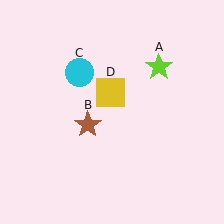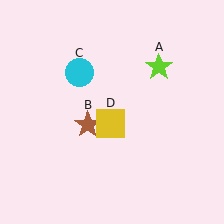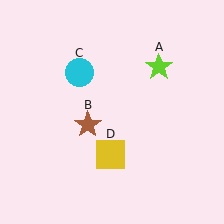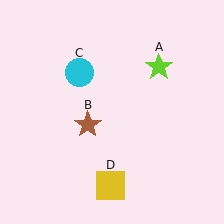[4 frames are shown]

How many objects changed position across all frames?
1 object changed position: yellow square (object D).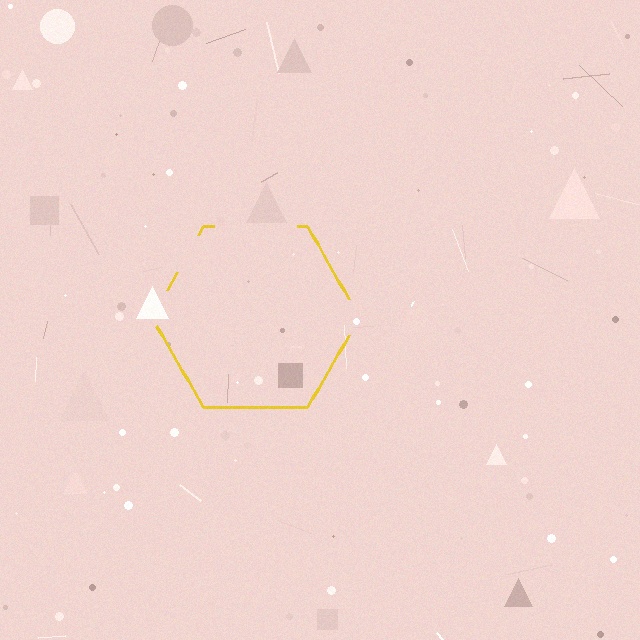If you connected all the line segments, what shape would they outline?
They would outline a hexagon.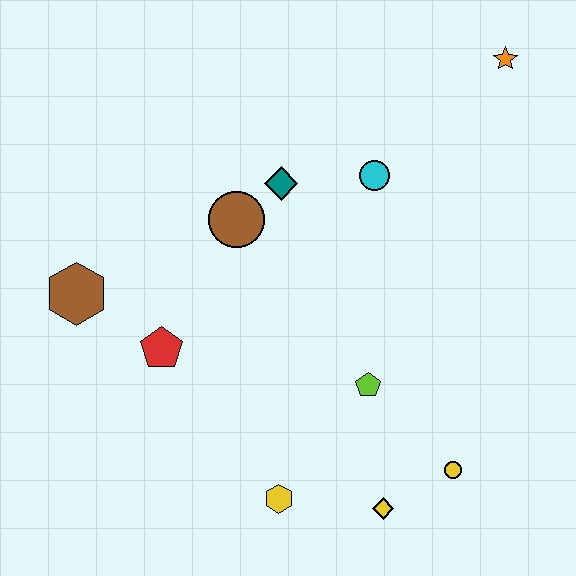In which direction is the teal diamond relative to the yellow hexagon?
The teal diamond is above the yellow hexagon.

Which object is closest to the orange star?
The cyan circle is closest to the orange star.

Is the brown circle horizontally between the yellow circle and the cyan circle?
No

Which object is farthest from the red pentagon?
The orange star is farthest from the red pentagon.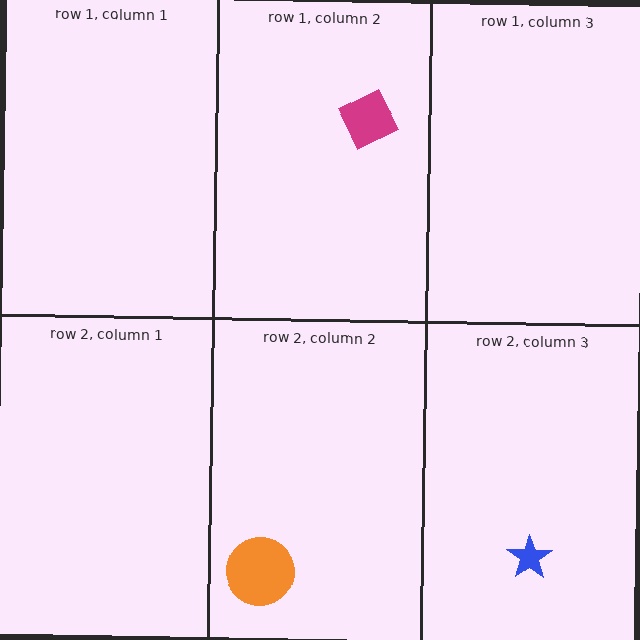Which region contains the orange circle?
The row 2, column 2 region.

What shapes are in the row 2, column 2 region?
The orange circle.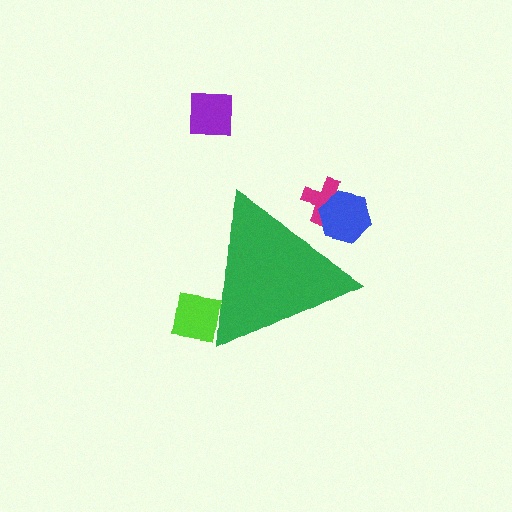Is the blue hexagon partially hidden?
Yes, the blue hexagon is partially hidden behind the green triangle.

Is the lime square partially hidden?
Yes, the lime square is partially hidden behind the green triangle.